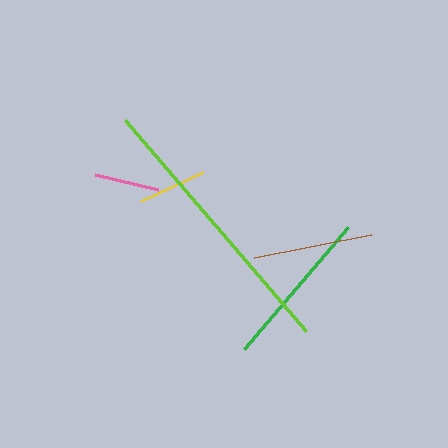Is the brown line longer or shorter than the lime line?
The lime line is longer than the brown line.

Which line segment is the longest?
The lime line is the longest at approximately 278 pixels.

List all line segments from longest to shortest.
From longest to shortest: lime, green, brown, yellow, pink.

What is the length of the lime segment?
The lime segment is approximately 278 pixels long.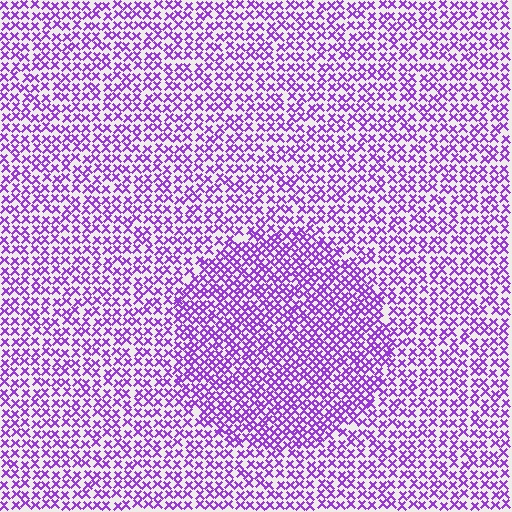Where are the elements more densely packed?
The elements are more densely packed inside the circle boundary.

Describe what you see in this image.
The image contains small purple elements arranged at two different densities. A circle-shaped region is visible where the elements are more densely packed than the surrounding area.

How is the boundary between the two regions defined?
The boundary is defined by a change in element density (approximately 1.5x ratio). All elements are the same color, size, and shape.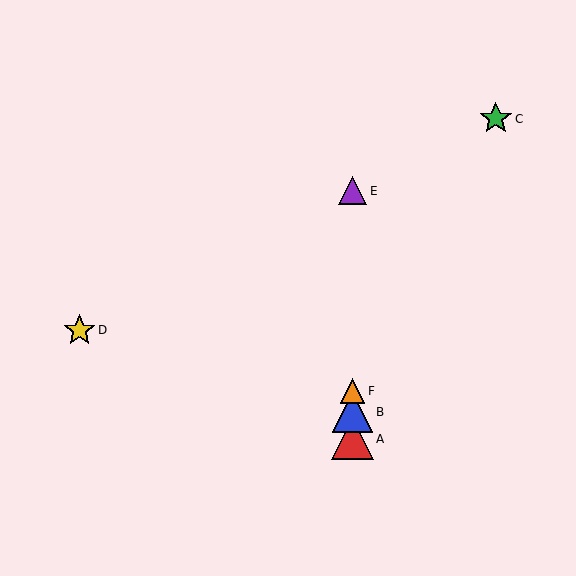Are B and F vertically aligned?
Yes, both are at x≈352.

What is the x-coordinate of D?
Object D is at x≈79.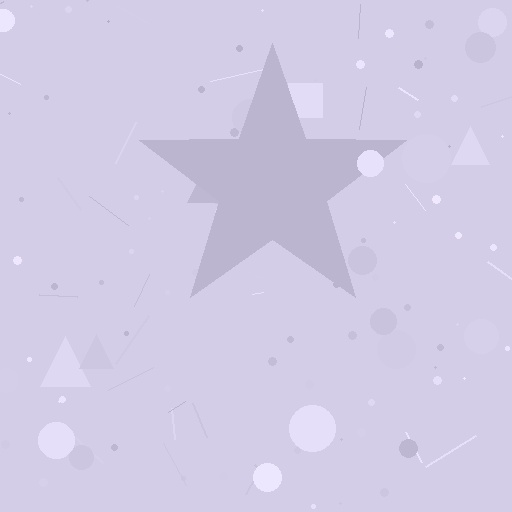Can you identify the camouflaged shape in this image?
The camouflaged shape is a star.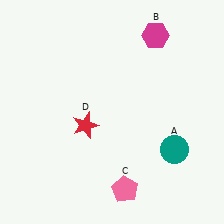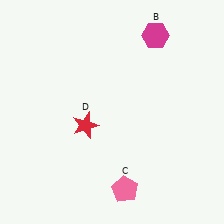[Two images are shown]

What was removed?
The teal circle (A) was removed in Image 2.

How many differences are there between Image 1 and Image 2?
There is 1 difference between the two images.